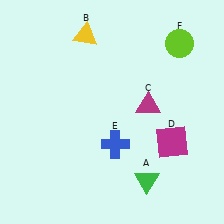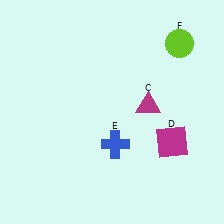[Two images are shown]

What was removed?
The green triangle (A), the yellow triangle (B) were removed in Image 2.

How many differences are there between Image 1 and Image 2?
There are 2 differences between the two images.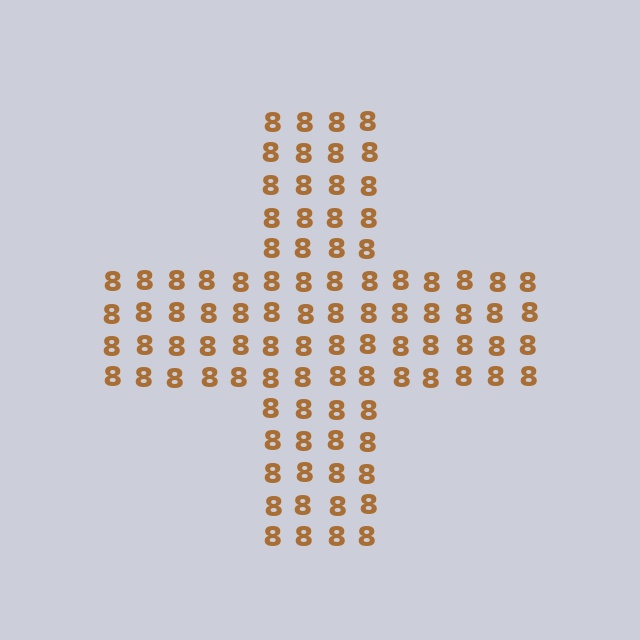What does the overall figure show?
The overall figure shows a cross.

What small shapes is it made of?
It is made of small digit 8's.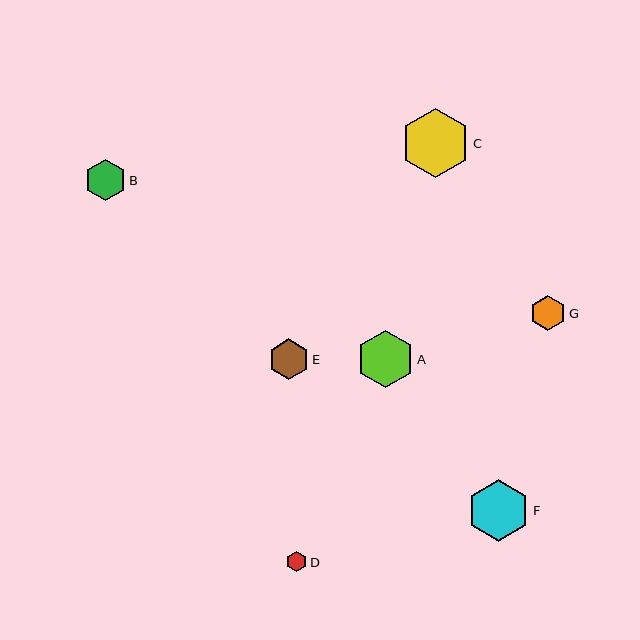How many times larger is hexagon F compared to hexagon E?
Hexagon F is approximately 1.5 times the size of hexagon E.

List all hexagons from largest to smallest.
From largest to smallest: C, F, A, B, E, G, D.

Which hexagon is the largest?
Hexagon C is the largest with a size of approximately 69 pixels.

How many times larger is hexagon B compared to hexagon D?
Hexagon B is approximately 2.0 times the size of hexagon D.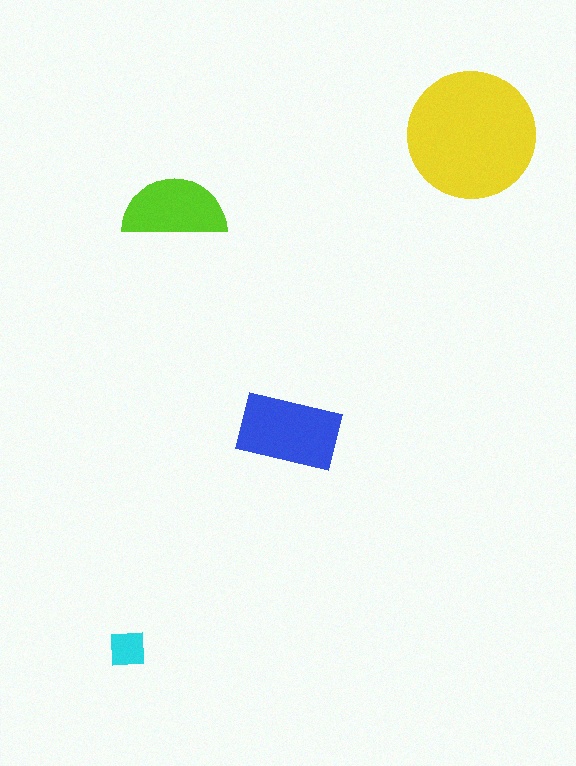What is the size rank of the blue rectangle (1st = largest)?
2nd.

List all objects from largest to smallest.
The yellow circle, the blue rectangle, the lime semicircle, the cyan square.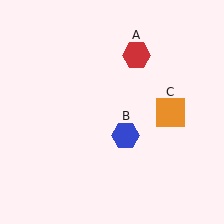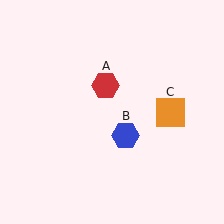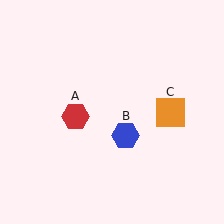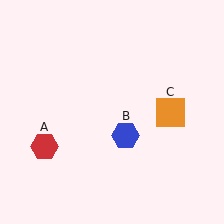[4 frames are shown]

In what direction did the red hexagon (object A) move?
The red hexagon (object A) moved down and to the left.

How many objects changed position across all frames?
1 object changed position: red hexagon (object A).